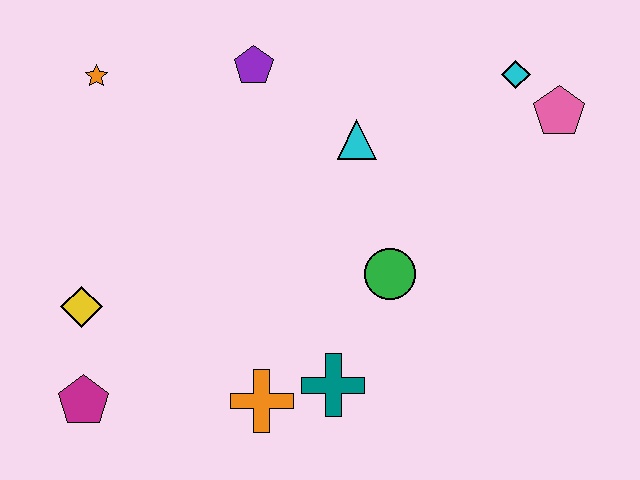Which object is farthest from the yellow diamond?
The pink pentagon is farthest from the yellow diamond.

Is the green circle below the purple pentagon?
Yes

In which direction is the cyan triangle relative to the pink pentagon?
The cyan triangle is to the left of the pink pentagon.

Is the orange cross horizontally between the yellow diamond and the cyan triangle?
Yes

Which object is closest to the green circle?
The teal cross is closest to the green circle.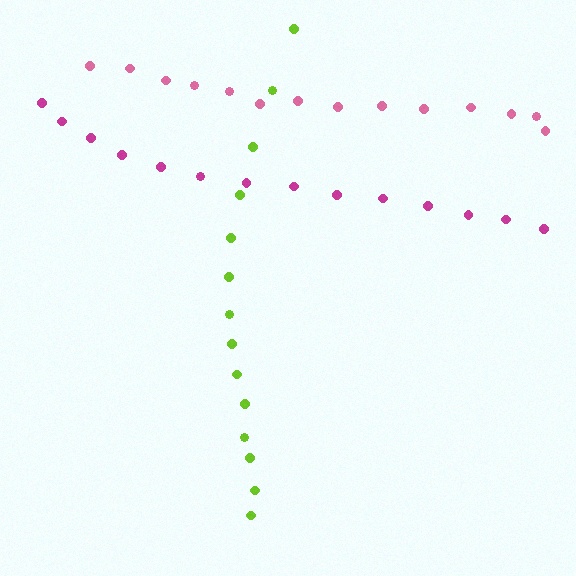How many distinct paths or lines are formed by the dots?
There are 3 distinct paths.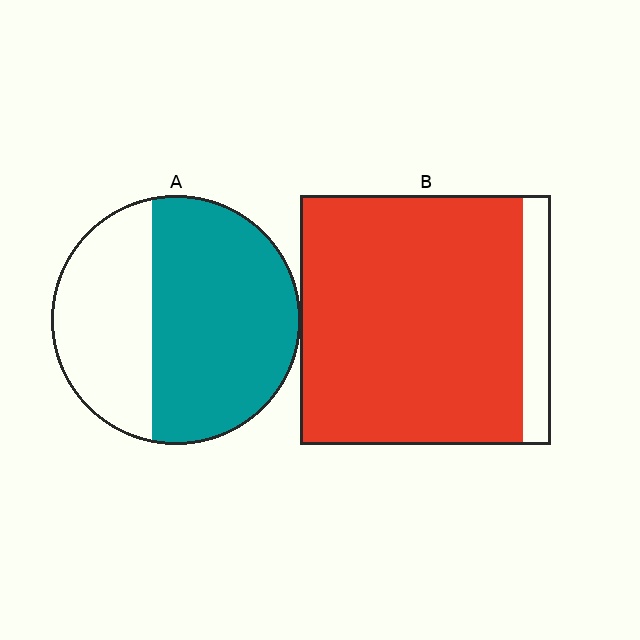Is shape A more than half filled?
Yes.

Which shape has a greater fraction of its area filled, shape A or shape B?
Shape B.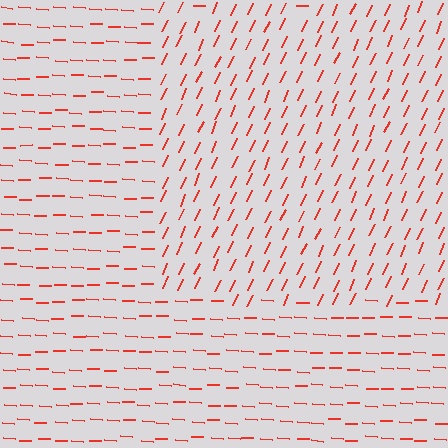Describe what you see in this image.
The image is filled with small red line segments. A rectangle region in the image has lines oriented differently from the surrounding lines, creating a visible texture boundary.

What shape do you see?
I see a rectangle.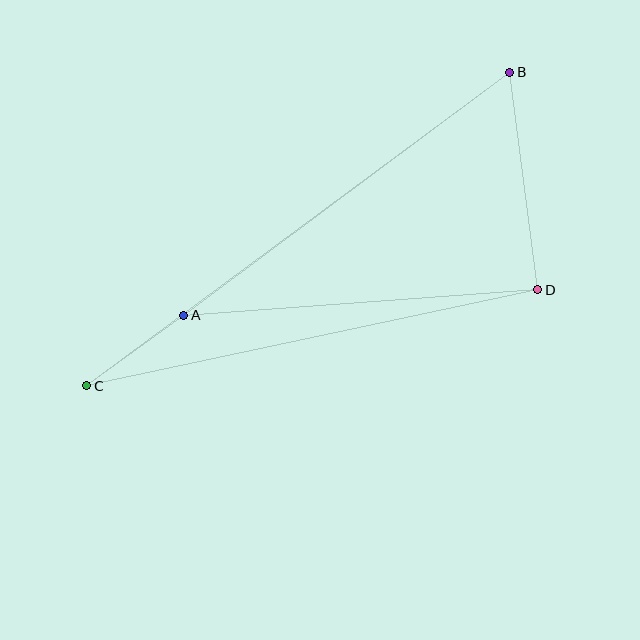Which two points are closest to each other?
Points A and C are closest to each other.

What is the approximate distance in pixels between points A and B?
The distance between A and B is approximately 406 pixels.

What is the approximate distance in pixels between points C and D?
The distance between C and D is approximately 461 pixels.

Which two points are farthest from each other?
Points B and C are farthest from each other.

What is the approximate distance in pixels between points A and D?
The distance between A and D is approximately 355 pixels.